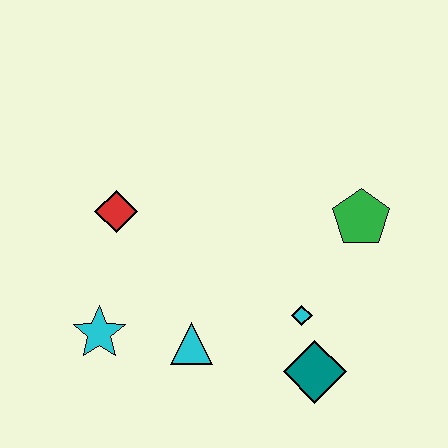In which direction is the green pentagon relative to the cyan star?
The green pentagon is to the right of the cyan star.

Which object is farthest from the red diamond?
The teal diamond is farthest from the red diamond.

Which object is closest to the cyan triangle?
The cyan star is closest to the cyan triangle.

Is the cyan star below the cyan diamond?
Yes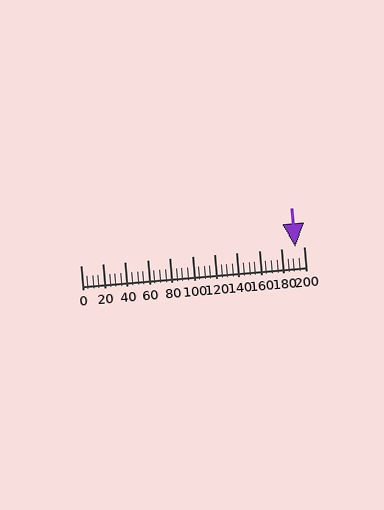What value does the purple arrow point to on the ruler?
The purple arrow points to approximately 192.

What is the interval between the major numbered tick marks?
The major tick marks are spaced 20 units apart.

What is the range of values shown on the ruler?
The ruler shows values from 0 to 200.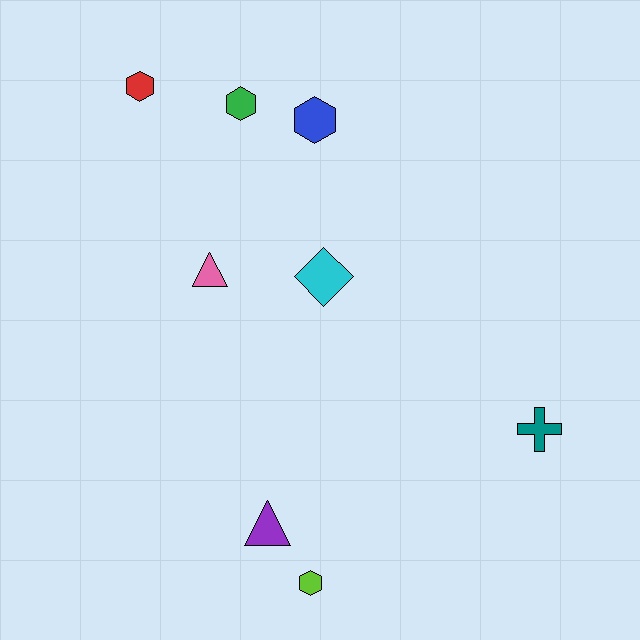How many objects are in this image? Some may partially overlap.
There are 8 objects.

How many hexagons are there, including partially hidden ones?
There are 4 hexagons.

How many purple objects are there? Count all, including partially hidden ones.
There is 1 purple object.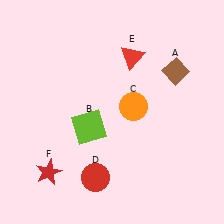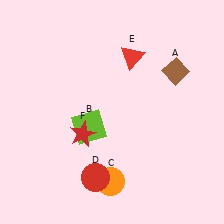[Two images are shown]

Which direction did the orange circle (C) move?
The orange circle (C) moved down.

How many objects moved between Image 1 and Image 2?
2 objects moved between the two images.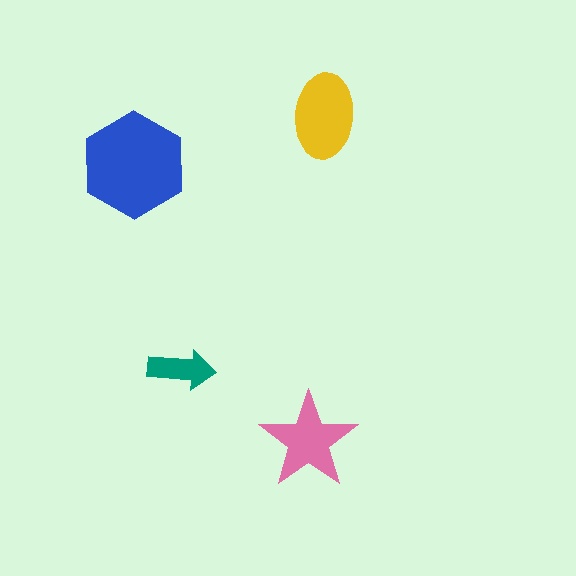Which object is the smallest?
The teal arrow.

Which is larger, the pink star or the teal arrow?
The pink star.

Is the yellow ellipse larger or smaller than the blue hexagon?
Smaller.